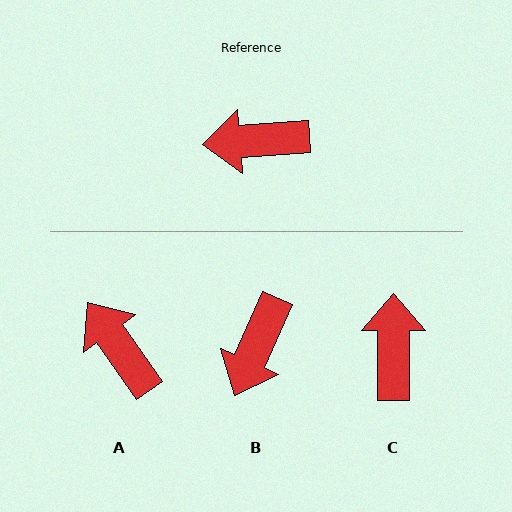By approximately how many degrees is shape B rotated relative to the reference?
Approximately 62 degrees counter-clockwise.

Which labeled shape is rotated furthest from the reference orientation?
C, about 94 degrees away.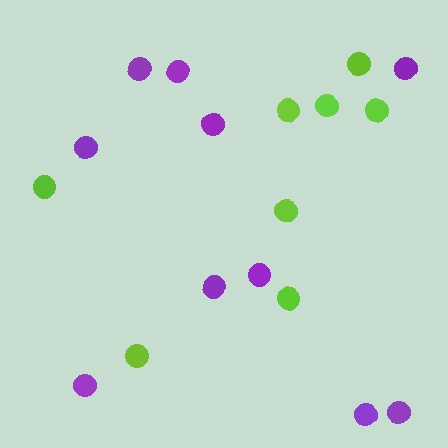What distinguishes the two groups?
There are 2 groups: one group of purple circles (10) and one group of lime circles (8).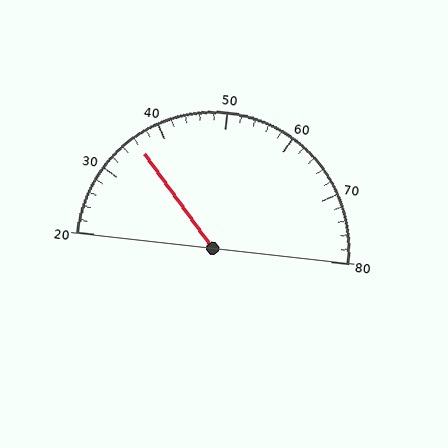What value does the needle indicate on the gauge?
The needle indicates approximately 36.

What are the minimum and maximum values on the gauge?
The gauge ranges from 20 to 80.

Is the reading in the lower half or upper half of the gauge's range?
The reading is in the lower half of the range (20 to 80).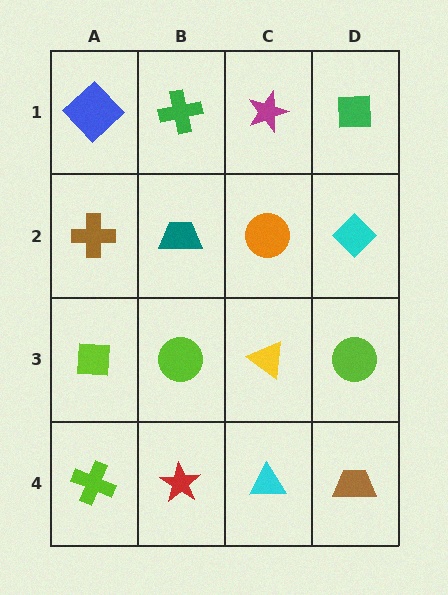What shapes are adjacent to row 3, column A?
A brown cross (row 2, column A), a lime cross (row 4, column A), a lime circle (row 3, column B).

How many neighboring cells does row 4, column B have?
3.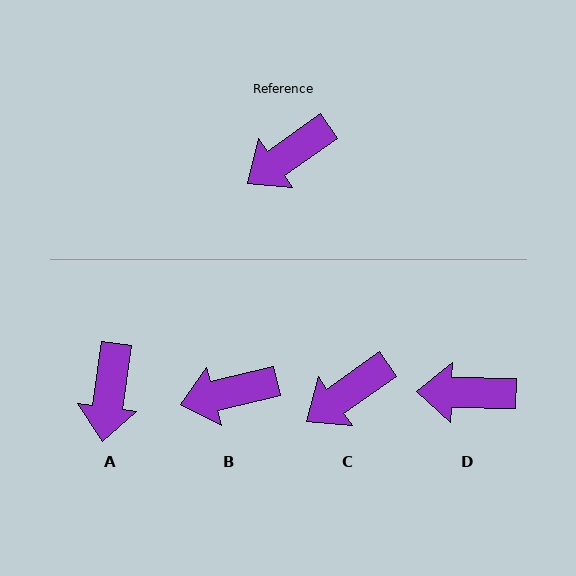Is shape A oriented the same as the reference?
No, it is off by about 47 degrees.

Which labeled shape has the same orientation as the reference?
C.